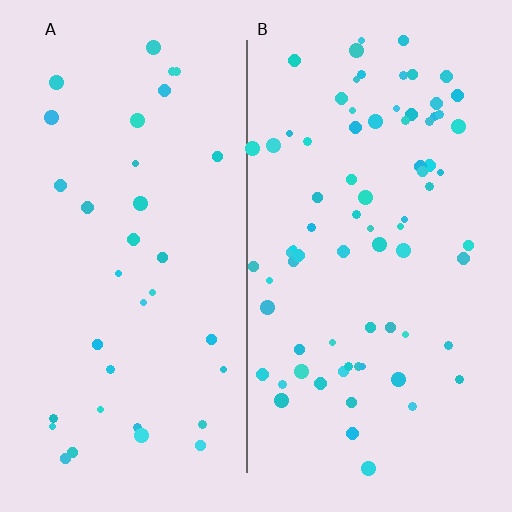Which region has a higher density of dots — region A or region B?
B (the right).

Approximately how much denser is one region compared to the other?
Approximately 2.2× — region B over region A.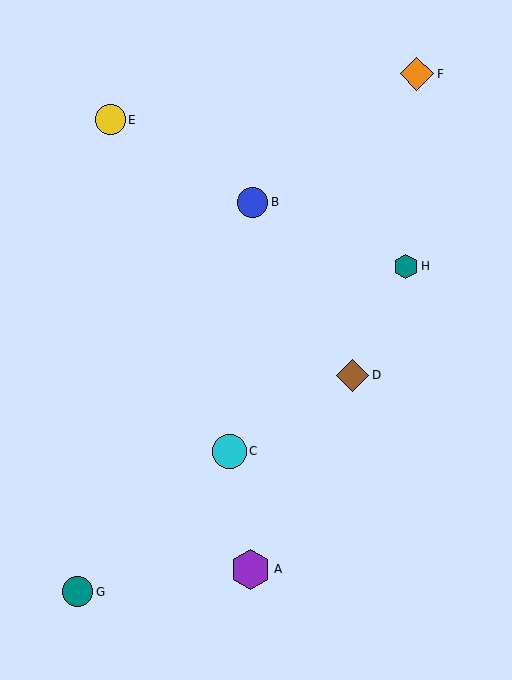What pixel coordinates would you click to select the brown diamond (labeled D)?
Click at (352, 375) to select the brown diamond D.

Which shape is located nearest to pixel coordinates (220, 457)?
The cyan circle (labeled C) at (229, 452) is nearest to that location.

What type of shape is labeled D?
Shape D is a brown diamond.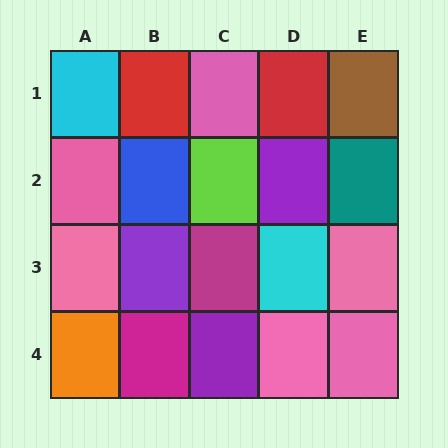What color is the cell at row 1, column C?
Pink.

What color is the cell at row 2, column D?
Purple.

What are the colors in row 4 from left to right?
Orange, magenta, purple, pink, pink.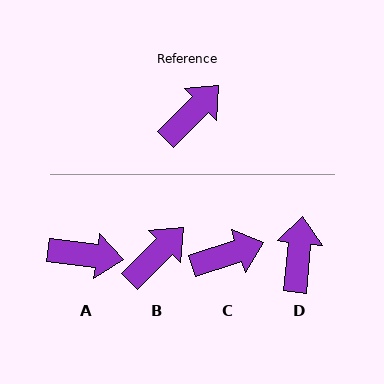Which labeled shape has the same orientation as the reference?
B.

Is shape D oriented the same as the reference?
No, it is off by about 39 degrees.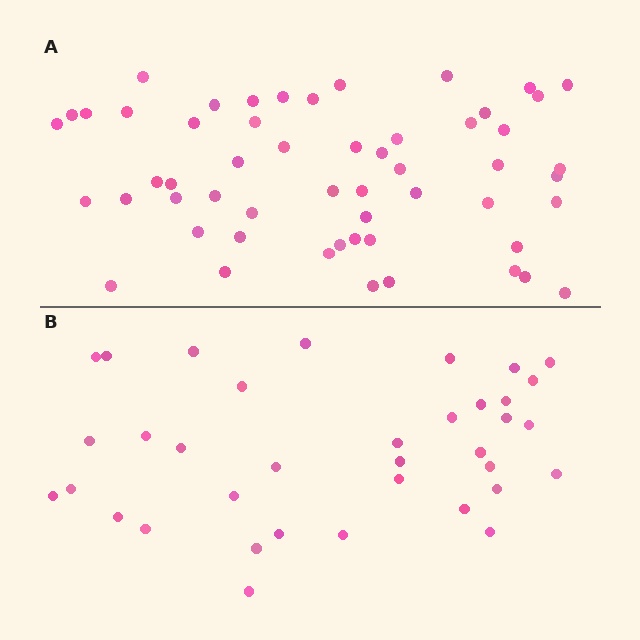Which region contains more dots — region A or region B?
Region A (the top region) has more dots.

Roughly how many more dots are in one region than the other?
Region A has approximately 20 more dots than region B.